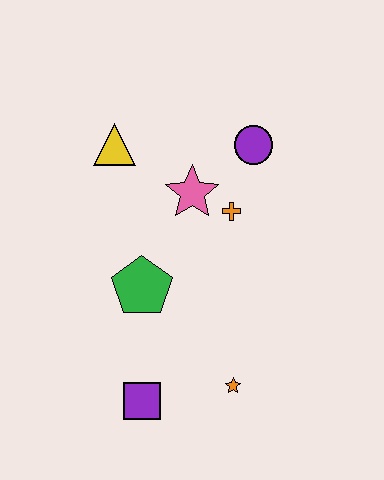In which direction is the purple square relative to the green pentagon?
The purple square is below the green pentagon.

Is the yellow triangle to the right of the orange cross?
No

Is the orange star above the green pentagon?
No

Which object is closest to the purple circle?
The orange cross is closest to the purple circle.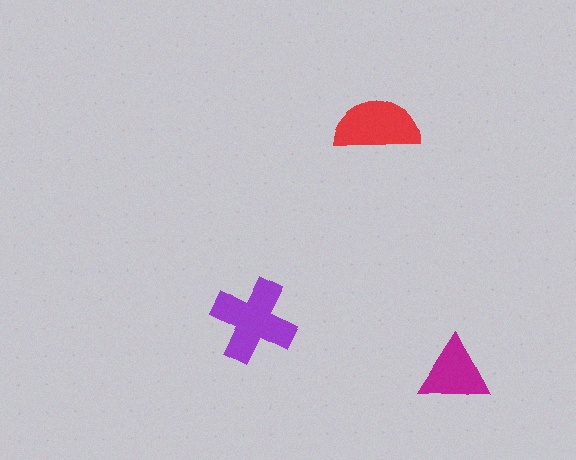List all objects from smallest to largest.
The magenta triangle, the red semicircle, the purple cross.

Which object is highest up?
The red semicircle is topmost.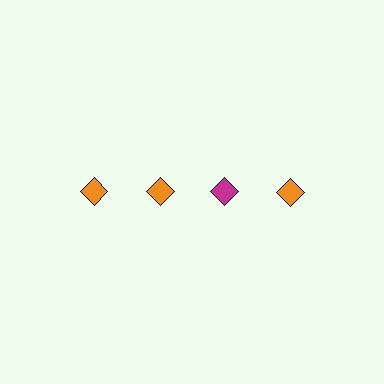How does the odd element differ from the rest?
It has a different color: magenta instead of orange.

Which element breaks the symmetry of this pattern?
The magenta diamond in the top row, center column breaks the symmetry. All other shapes are orange diamonds.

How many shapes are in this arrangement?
There are 4 shapes arranged in a grid pattern.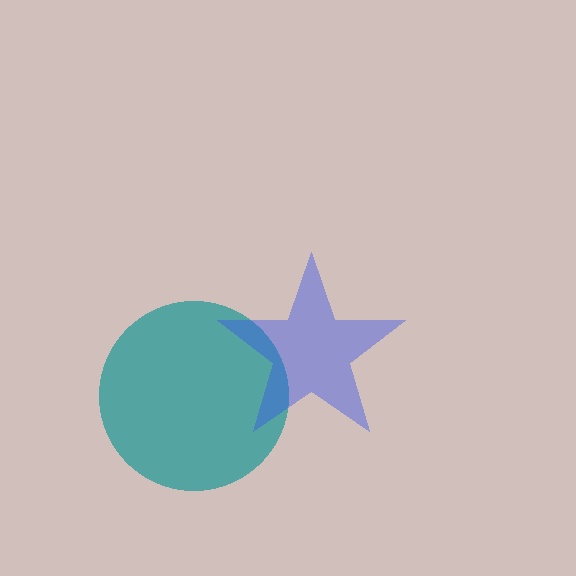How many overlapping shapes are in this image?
There are 2 overlapping shapes in the image.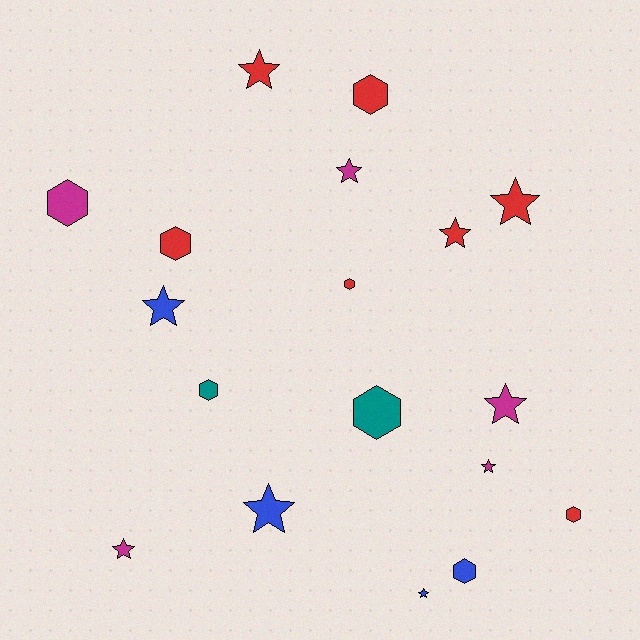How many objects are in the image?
There are 18 objects.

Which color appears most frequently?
Red, with 7 objects.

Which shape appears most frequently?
Star, with 10 objects.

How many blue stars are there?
There are 3 blue stars.